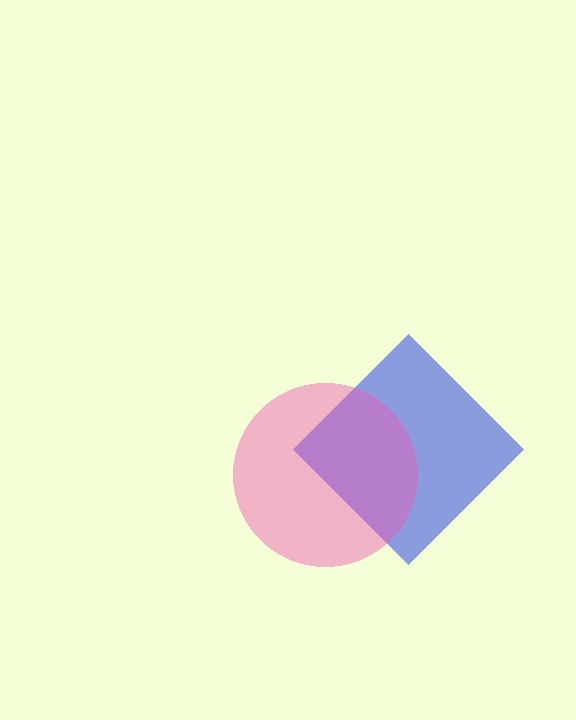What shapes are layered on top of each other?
The layered shapes are: a blue diamond, a pink circle.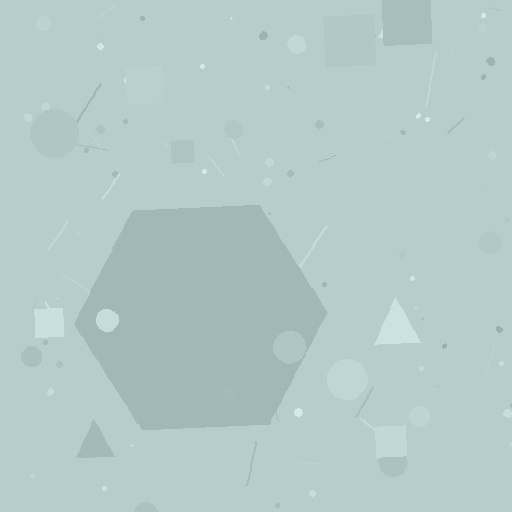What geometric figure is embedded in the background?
A hexagon is embedded in the background.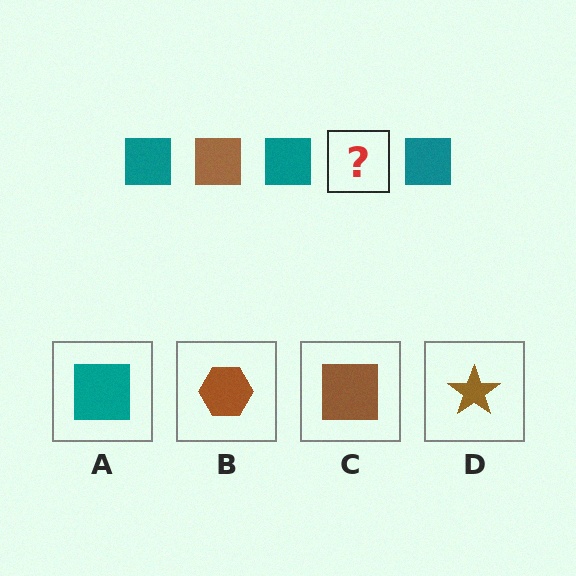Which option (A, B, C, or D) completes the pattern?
C.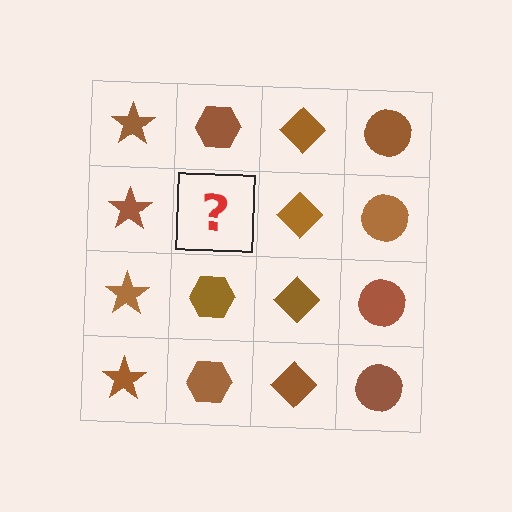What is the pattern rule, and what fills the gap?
The rule is that each column has a consistent shape. The gap should be filled with a brown hexagon.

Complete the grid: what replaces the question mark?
The question mark should be replaced with a brown hexagon.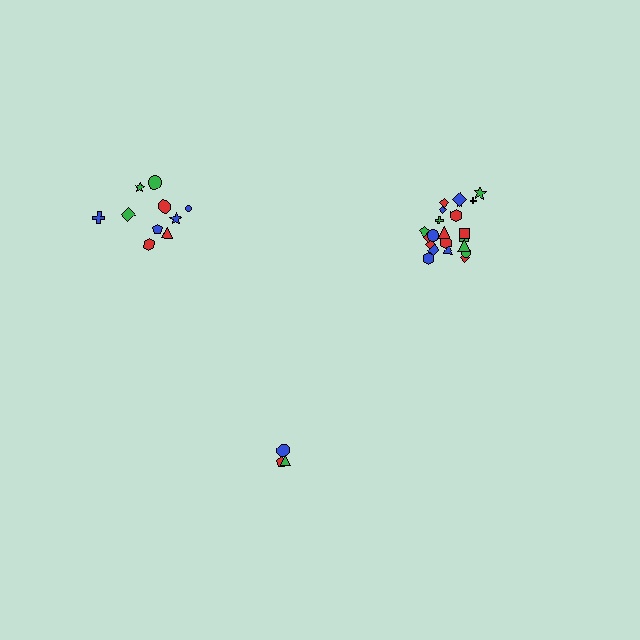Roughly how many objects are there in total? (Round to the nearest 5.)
Roughly 35 objects in total.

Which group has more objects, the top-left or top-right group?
The top-right group.